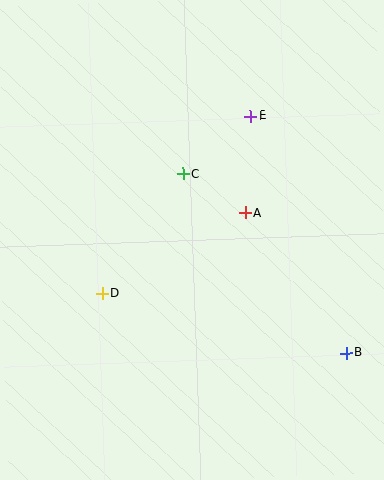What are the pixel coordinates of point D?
Point D is at (102, 293).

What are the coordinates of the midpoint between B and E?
The midpoint between B and E is at (298, 235).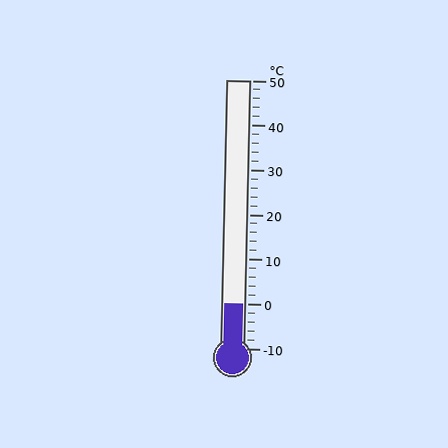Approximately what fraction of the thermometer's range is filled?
The thermometer is filled to approximately 15% of its range.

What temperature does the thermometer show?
The thermometer shows approximately 0°C.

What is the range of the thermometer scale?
The thermometer scale ranges from -10°C to 50°C.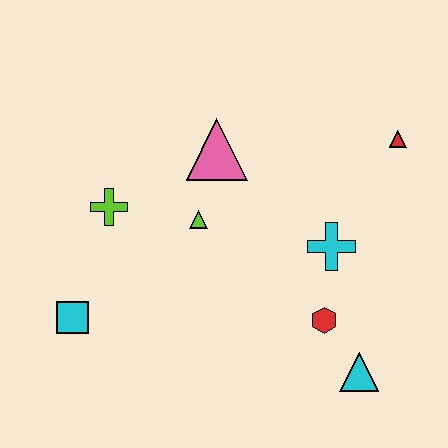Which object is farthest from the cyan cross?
The cyan square is farthest from the cyan cross.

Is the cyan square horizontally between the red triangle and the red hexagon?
No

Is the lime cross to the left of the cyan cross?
Yes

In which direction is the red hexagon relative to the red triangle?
The red hexagon is below the red triangle.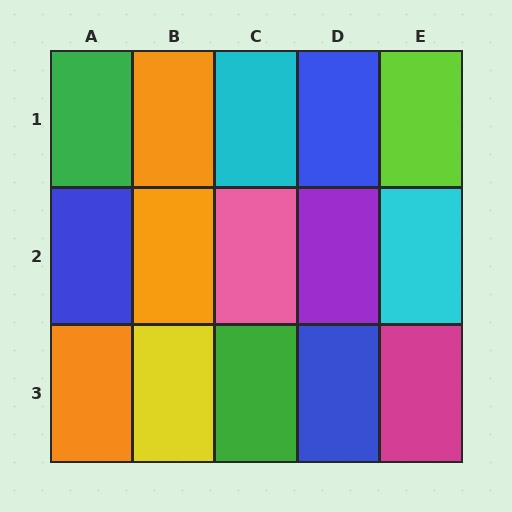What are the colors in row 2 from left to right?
Blue, orange, pink, purple, cyan.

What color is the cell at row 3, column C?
Green.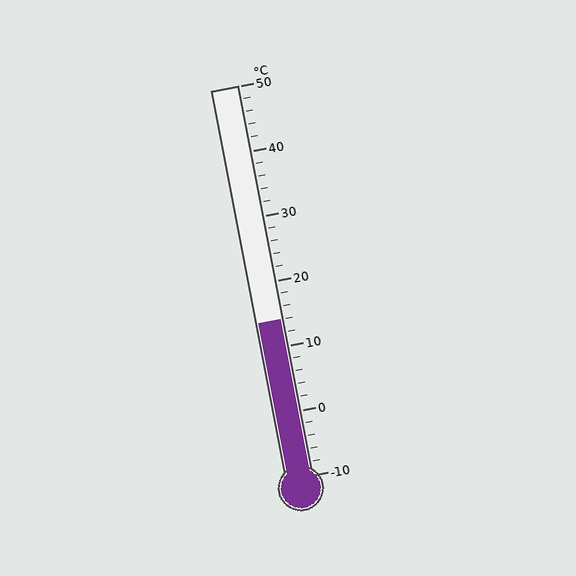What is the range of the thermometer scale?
The thermometer scale ranges from -10°C to 50°C.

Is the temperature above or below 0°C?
The temperature is above 0°C.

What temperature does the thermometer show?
The thermometer shows approximately 14°C.